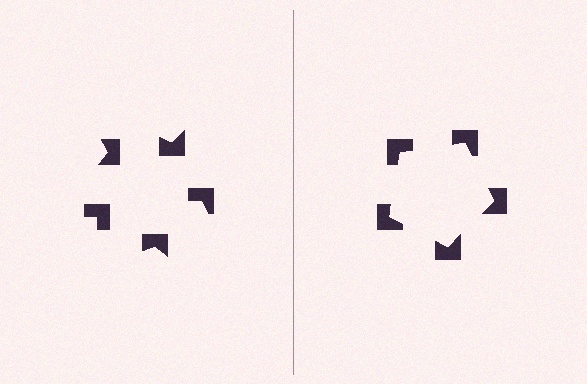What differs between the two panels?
The notched squares are positioned identically on both sides; only the wedge orientations differ. On the right they align to a pentagon; on the left they are misaligned.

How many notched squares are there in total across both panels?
10 — 5 on each side.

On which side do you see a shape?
An illusory pentagon appears on the right side. On the left side the wedge cuts are rotated, so no coherent shape forms.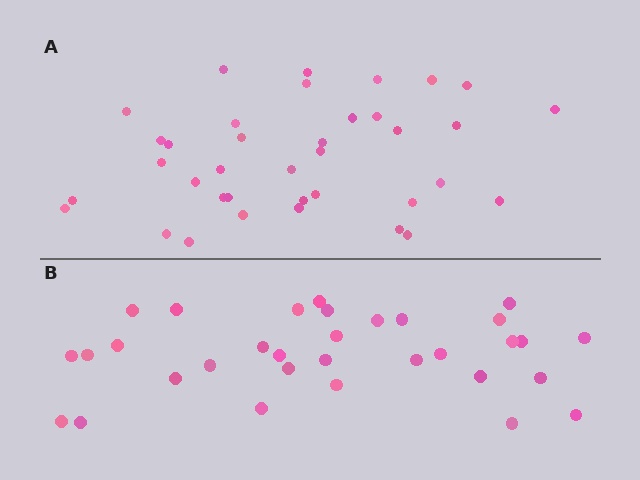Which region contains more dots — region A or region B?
Region A (the top region) has more dots.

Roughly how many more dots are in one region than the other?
Region A has about 5 more dots than region B.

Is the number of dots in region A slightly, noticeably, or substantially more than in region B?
Region A has only slightly more — the two regions are fairly close. The ratio is roughly 1.2 to 1.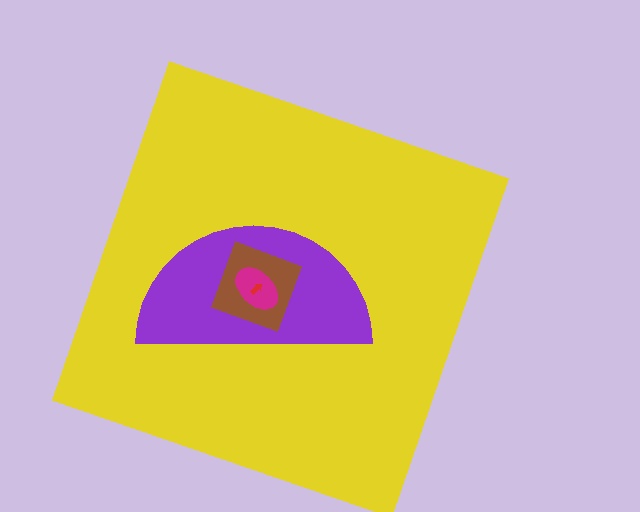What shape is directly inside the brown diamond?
The magenta ellipse.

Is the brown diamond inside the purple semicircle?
Yes.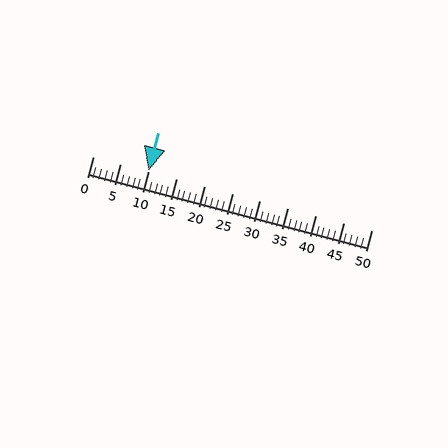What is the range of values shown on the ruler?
The ruler shows values from 0 to 50.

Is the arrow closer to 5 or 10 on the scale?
The arrow is closer to 10.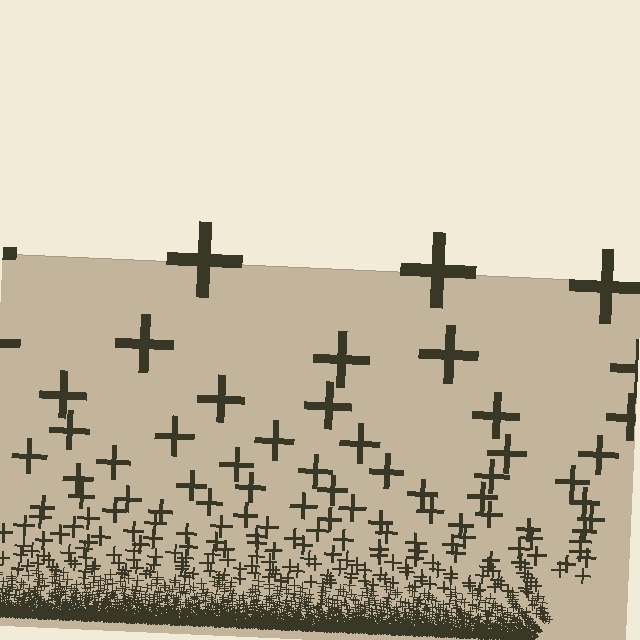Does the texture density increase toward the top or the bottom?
Density increases toward the bottom.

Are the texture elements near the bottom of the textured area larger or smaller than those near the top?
Smaller. The gradient is inverted — elements near the bottom are smaller and denser.